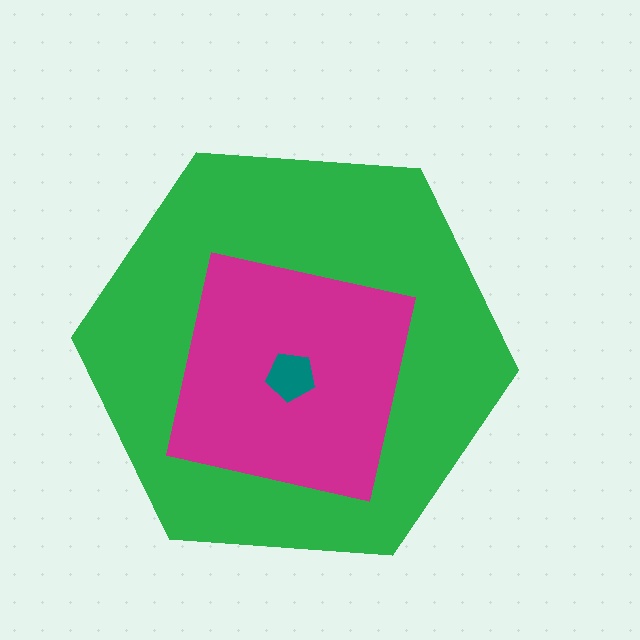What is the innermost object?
The teal pentagon.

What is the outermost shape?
The green hexagon.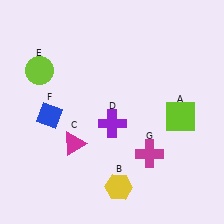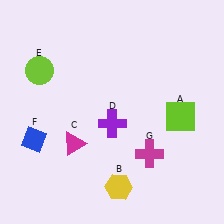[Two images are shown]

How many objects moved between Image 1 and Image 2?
1 object moved between the two images.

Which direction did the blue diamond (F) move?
The blue diamond (F) moved down.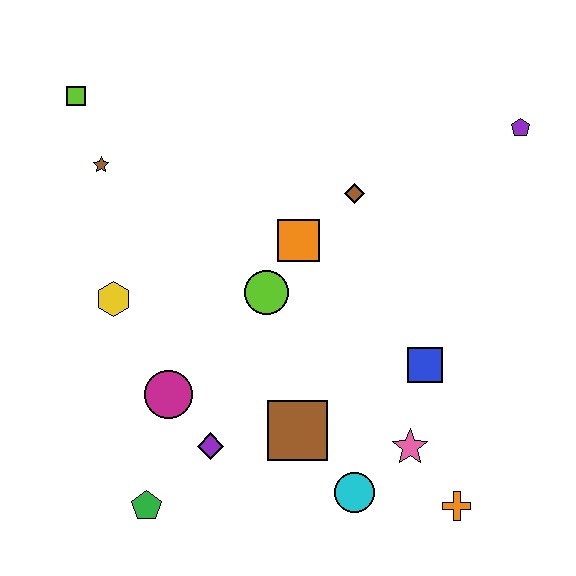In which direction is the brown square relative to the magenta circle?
The brown square is to the right of the magenta circle.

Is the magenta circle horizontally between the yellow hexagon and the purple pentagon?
Yes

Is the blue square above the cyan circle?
Yes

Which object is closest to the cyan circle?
The pink star is closest to the cyan circle.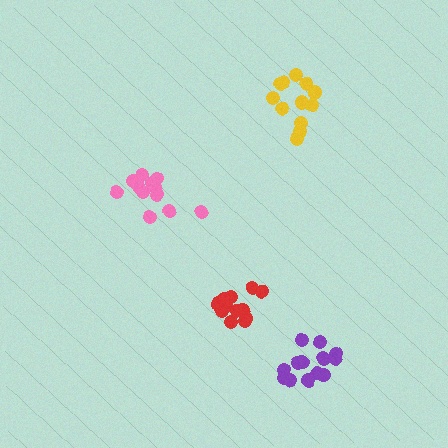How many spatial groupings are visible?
There are 4 spatial groupings.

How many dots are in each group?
Group 1: 12 dots, Group 2: 12 dots, Group 3: 13 dots, Group 4: 12 dots (49 total).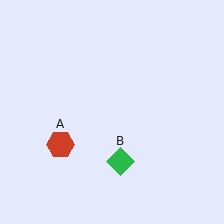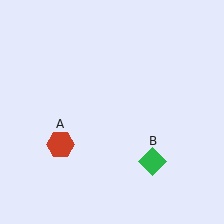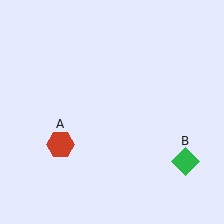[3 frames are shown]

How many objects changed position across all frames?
1 object changed position: green diamond (object B).